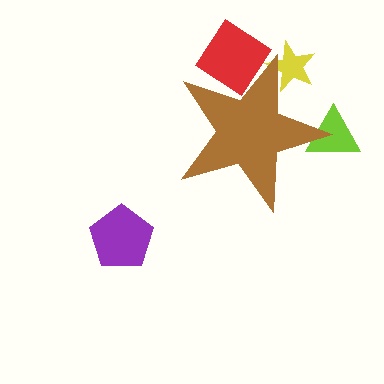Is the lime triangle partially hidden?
Yes, the lime triangle is partially hidden behind the brown star.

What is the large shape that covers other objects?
A brown star.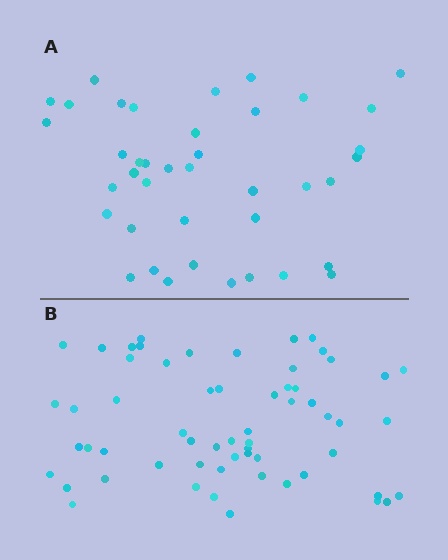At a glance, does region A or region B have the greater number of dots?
Region B (the bottom region) has more dots.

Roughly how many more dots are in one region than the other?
Region B has approximately 20 more dots than region A.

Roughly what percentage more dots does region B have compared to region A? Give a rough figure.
About 50% more.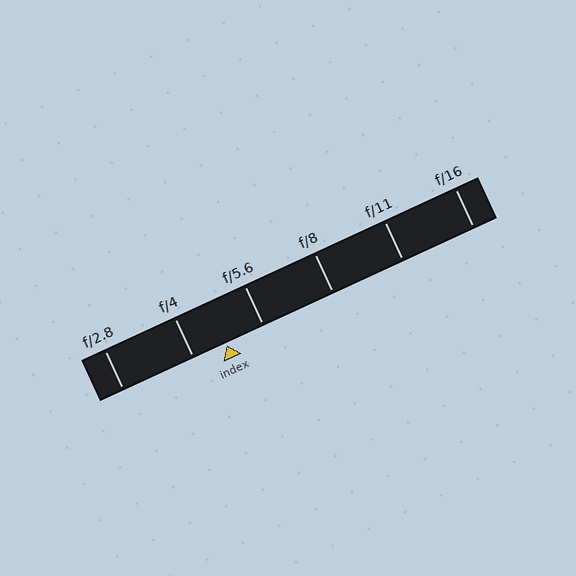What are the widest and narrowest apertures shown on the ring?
The widest aperture shown is f/2.8 and the narrowest is f/16.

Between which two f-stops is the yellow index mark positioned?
The index mark is between f/4 and f/5.6.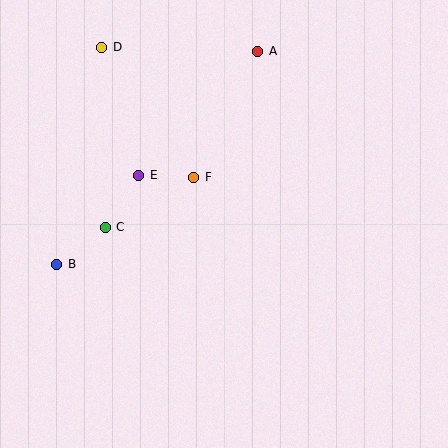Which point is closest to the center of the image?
Point F at (194, 177) is closest to the center.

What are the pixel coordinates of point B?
Point B is at (57, 264).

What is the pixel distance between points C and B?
The distance between C and B is 61 pixels.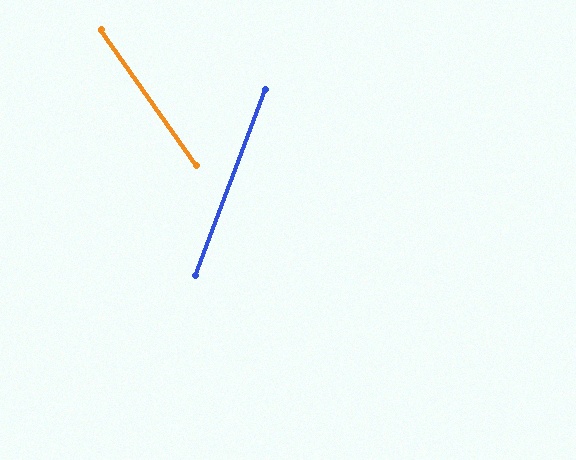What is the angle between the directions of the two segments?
Approximately 56 degrees.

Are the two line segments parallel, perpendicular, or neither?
Neither parallel nor perpendicular — they differ by about 56°.